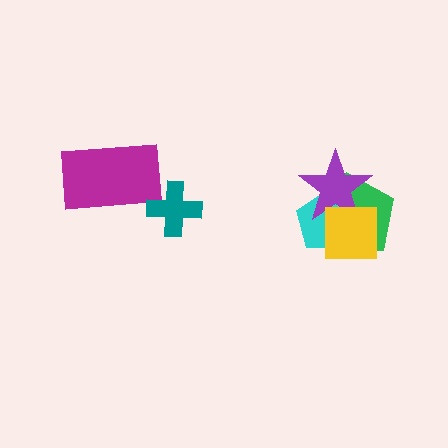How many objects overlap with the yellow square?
3 objects overlap with the yellow square.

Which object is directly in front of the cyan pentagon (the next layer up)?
The purple star is directly in front of the cyan pentagon.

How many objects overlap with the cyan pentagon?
3 objects overlap with the cyan pentagon.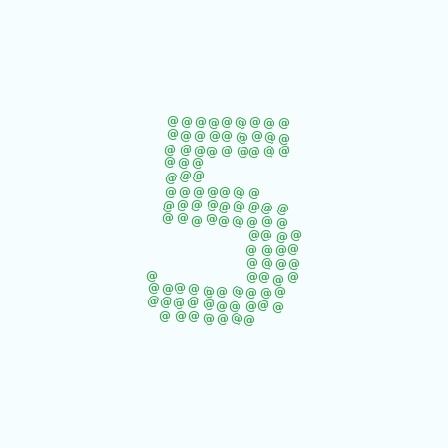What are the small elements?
The small elements are at signs.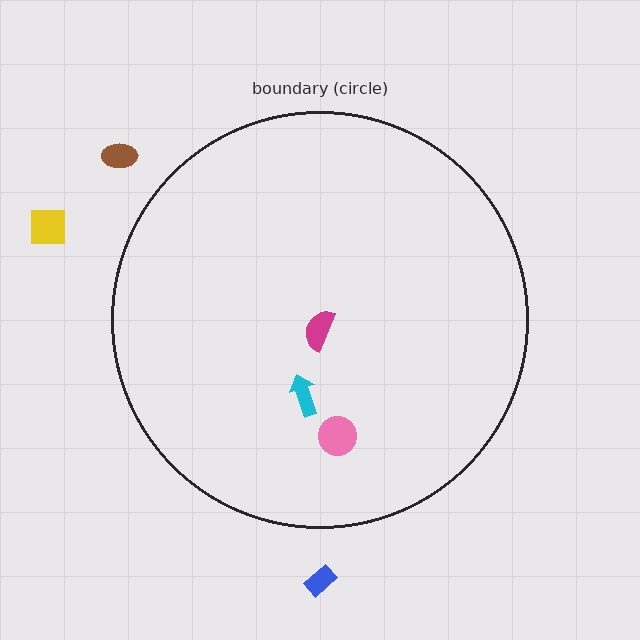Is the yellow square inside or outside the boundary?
Outside.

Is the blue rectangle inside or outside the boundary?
Outside.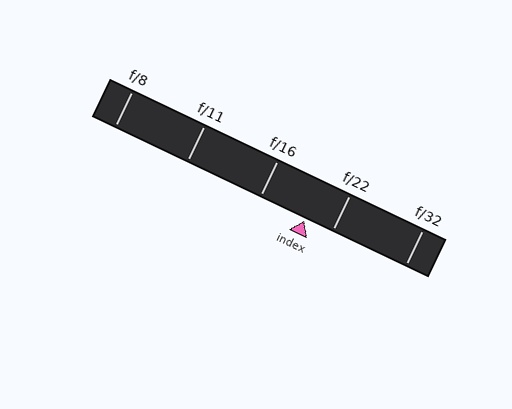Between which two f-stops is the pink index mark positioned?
The index mark is between f/16 and f/22.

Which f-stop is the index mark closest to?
The index mark is closest to f/22.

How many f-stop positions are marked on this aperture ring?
There are 5 f-stop positions marked.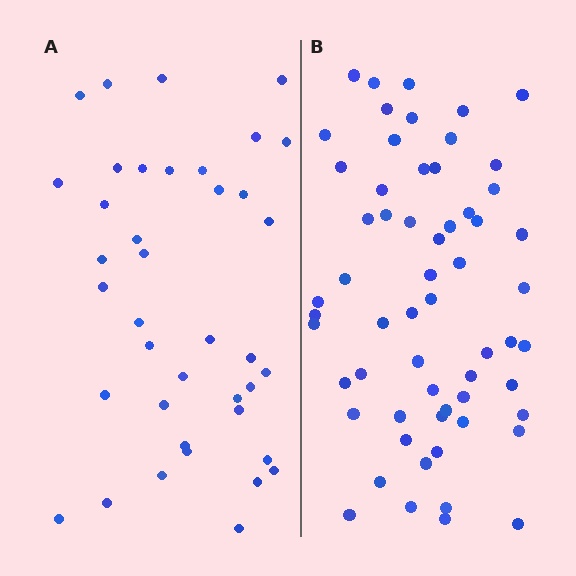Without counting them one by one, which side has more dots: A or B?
Region B (the right region) has more dots.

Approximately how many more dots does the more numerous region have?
Region B has approximately 20 more dots than region A.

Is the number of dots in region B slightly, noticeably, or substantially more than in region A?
Region B has substantially more. The ratio is roughly 1.5 to 1.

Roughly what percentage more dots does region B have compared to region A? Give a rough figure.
About 55% more.